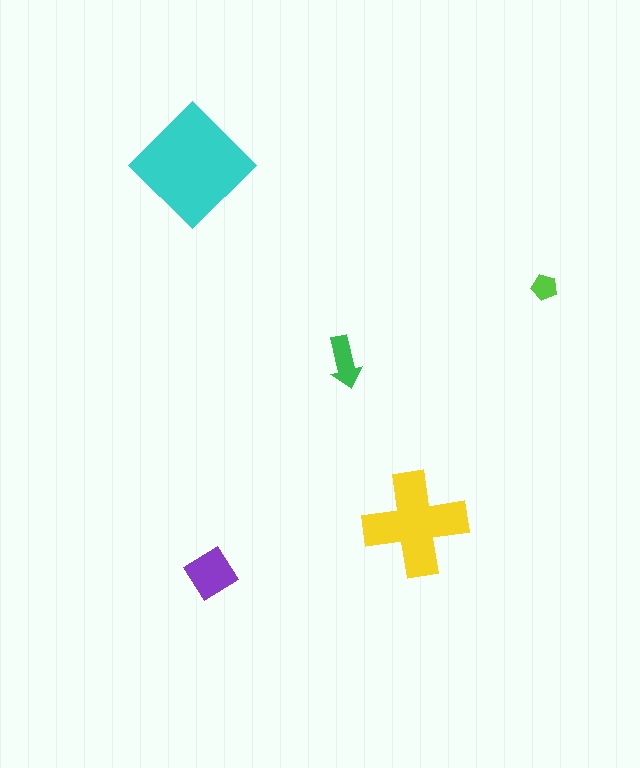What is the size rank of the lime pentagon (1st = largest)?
5th.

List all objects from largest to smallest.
The cyan diamond, the yellow cross, the purple diamond, the green arrow, the lime pentagon.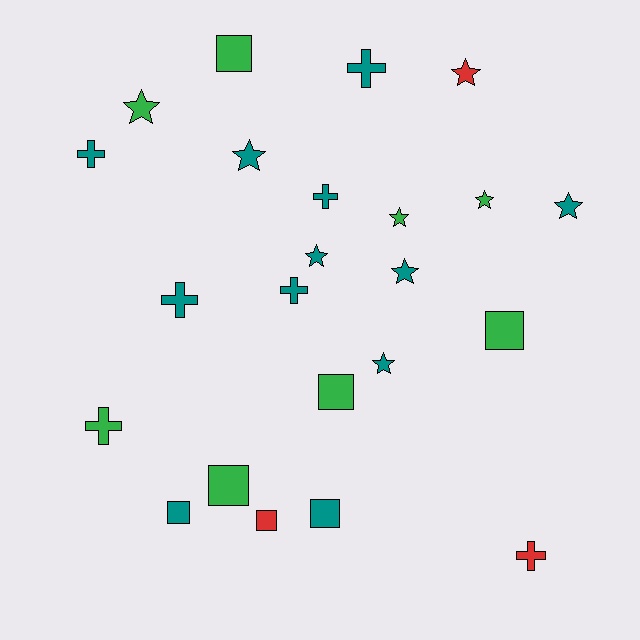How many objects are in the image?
There are 23 objects.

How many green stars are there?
There are 3 green stars.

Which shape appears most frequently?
Star, with 9 objects.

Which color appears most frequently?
Teal, with 12 objects.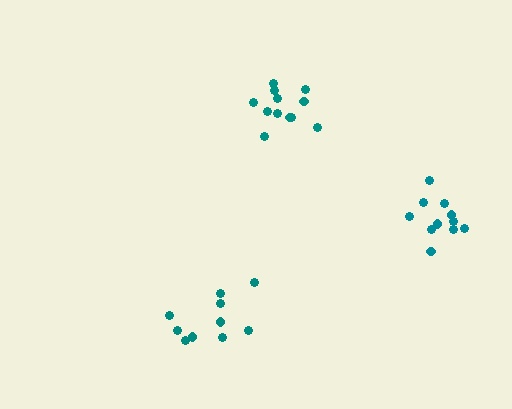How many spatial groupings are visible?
There are 3 spatial groupings.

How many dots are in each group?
Group 1: 11 dots, Group 2: 12 dots, Group 3: 10 dots (33 total).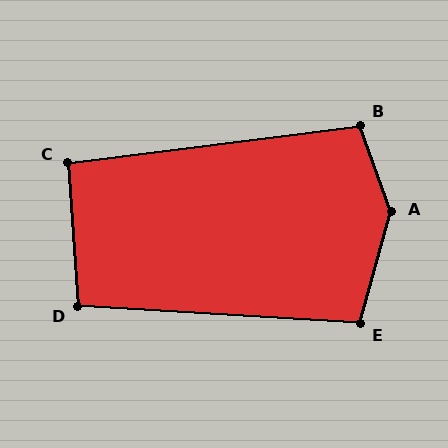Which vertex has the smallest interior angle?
C, at approximately 93 degrees.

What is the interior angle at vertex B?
Approximately 103 degrees (obtuse).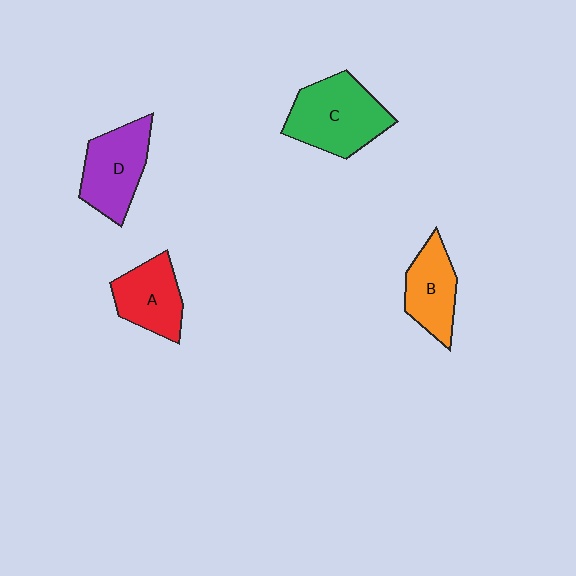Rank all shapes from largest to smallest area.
From largest to smallest: C (green), D (purple), A (red), B (orange).